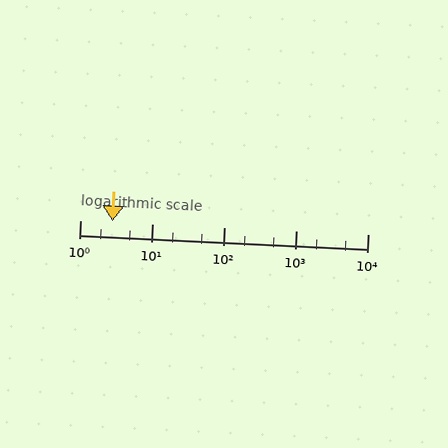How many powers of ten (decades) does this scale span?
The scale spans 4 decades, from 1 to 10000.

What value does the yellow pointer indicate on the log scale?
The pointer indicates approximately 2.8.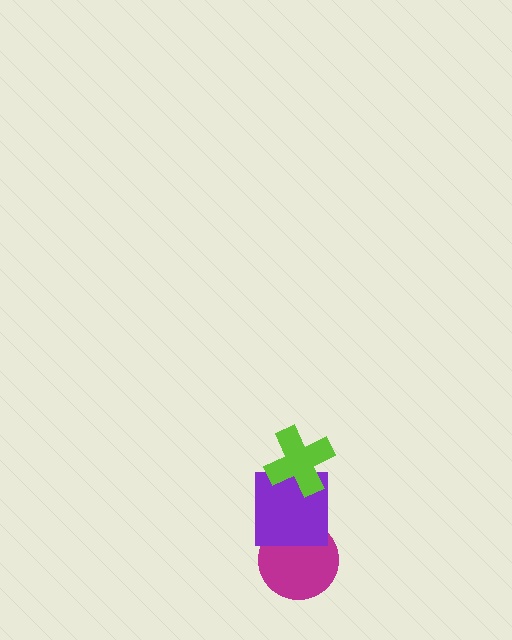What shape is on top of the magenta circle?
The purple square is on top of the magenta circle.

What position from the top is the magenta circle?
The magenta circle is 3rd from the top.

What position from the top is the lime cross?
The lime cross is 1st from the top.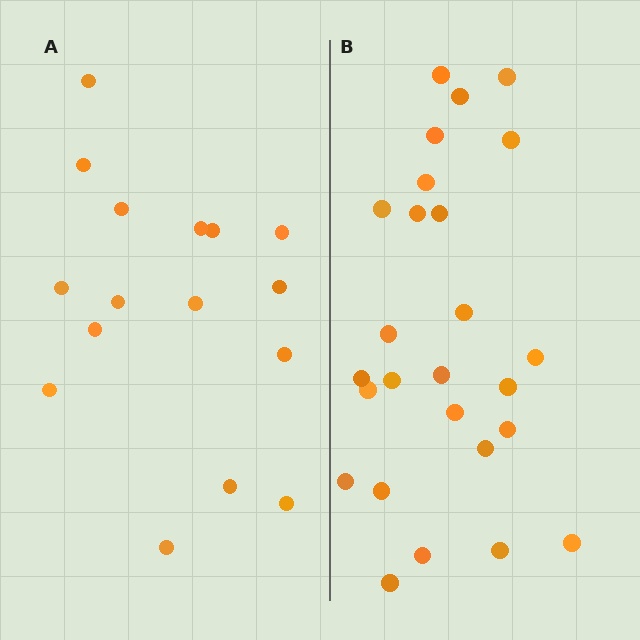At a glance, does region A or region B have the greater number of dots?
Region B (the right region) has more dots.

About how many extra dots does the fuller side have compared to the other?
Region B has roughly 10 or so more dots than region A.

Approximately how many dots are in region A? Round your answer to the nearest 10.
About 20 dots. (The exact count is 16, which rounds to 20.)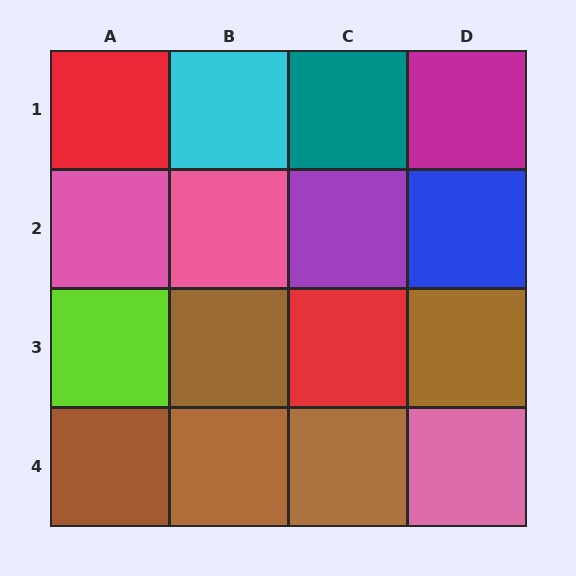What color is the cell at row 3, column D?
Brown.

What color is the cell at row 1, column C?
Teal.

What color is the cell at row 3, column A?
Lime.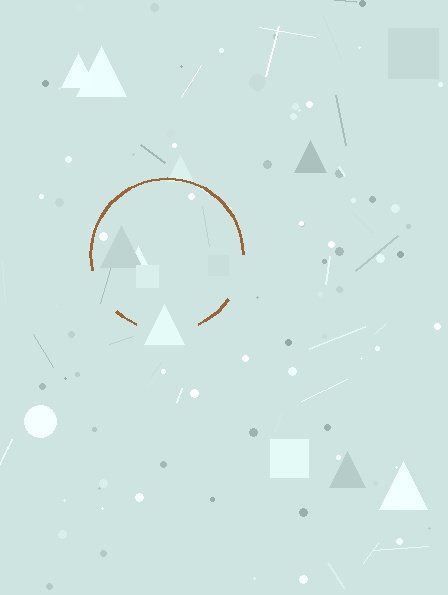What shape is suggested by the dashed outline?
The dashed outline suggests a circle.